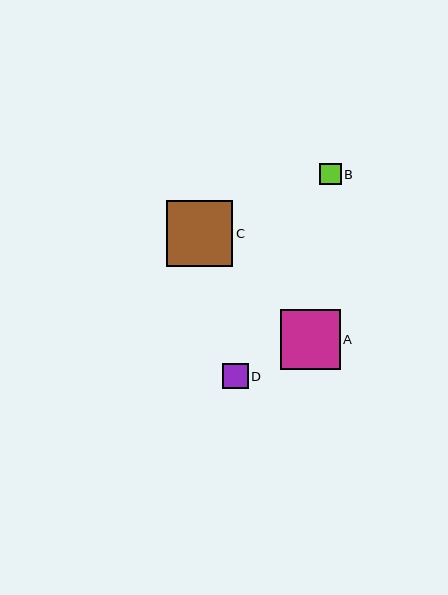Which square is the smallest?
Square B is the smallest with a size of approximately 22 pixels.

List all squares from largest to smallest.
From largest to smallest: C, A, D, B.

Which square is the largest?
Square C is the largest with a size of approximately 66 pixels.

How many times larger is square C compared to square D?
Square C is approximately 2.6 times the size of square D.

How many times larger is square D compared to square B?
Square D is approximately 1.2 times the size of square B.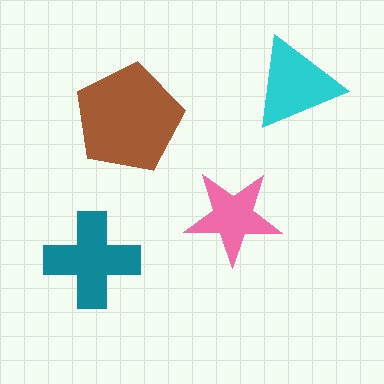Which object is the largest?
The brown pentagon.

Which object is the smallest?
The pink star.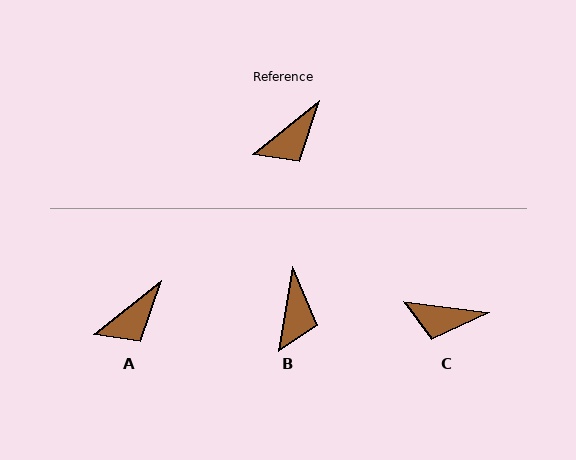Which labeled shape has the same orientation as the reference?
A.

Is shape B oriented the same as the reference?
No, it is off by about 42 degrees.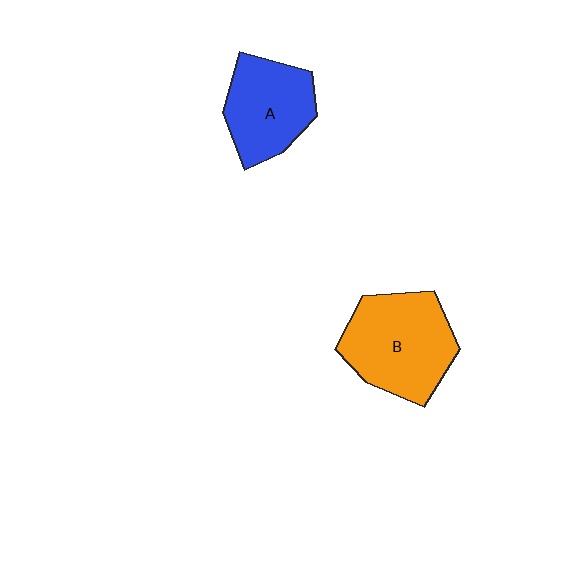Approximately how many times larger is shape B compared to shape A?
Approximately 1.3 times.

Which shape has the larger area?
Shape B (orange).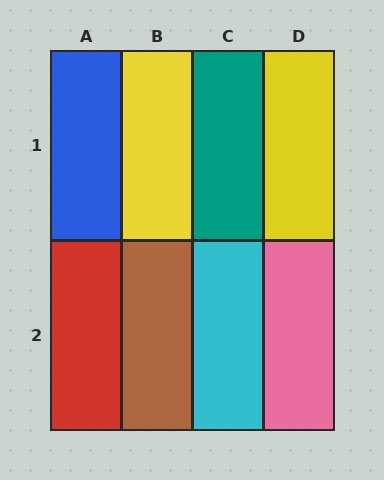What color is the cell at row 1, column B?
Yellow.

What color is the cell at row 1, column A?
Blue.